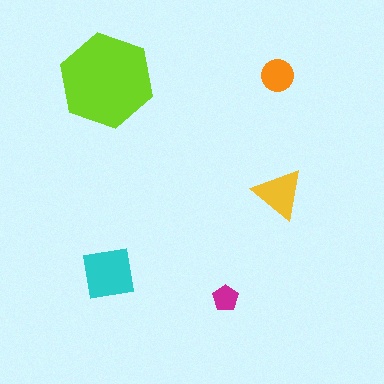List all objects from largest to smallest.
The lime hexagon, the cyan square, the yellow triangle, the orange circle, the magenta pentagon.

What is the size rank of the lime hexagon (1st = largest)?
1st.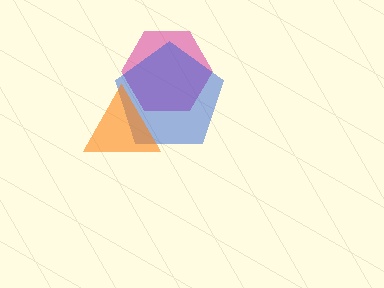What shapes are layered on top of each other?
The layered shapes are: a magenta hexagon, a blue pentagon, an orange triangle.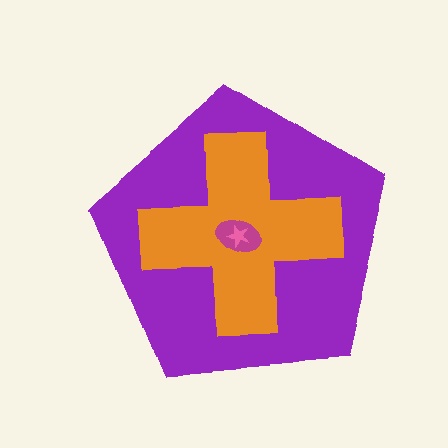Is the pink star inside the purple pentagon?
Yes.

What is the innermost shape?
The pink star.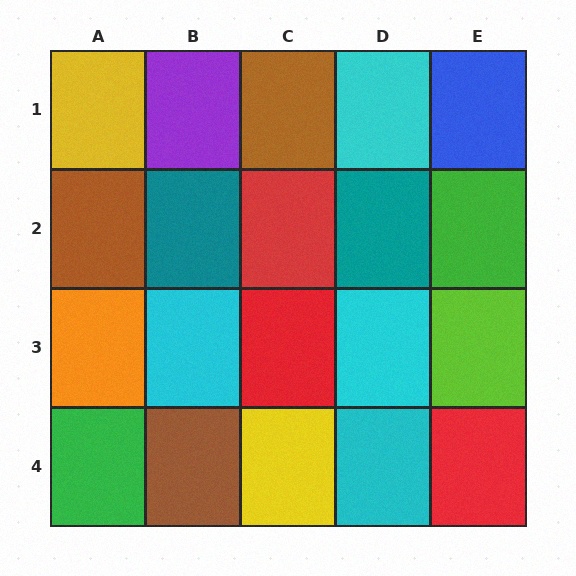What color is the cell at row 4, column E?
Red.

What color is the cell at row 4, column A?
Green.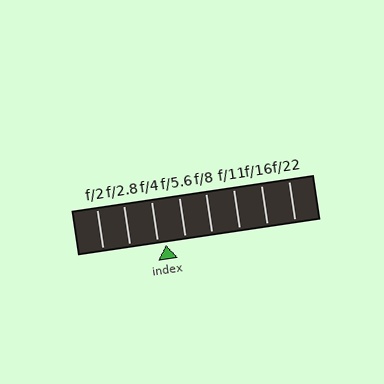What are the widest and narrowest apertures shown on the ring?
The widest aperture shown is f/2 and the narrowest is f/22.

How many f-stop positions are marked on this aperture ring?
There are 8 f-stop positions marked.